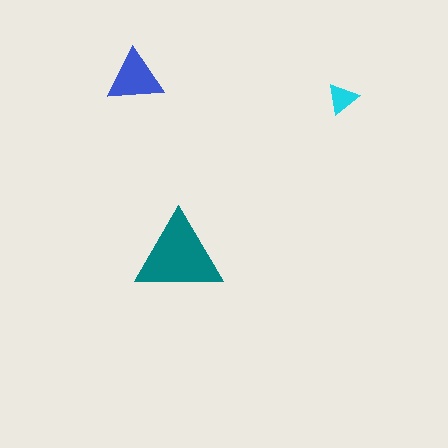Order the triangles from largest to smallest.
the teal one, the blue one, the cyan one.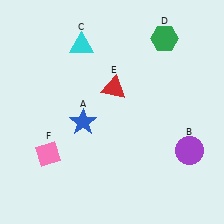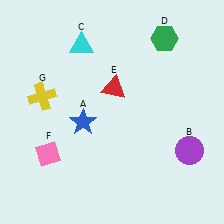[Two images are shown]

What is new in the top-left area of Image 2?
A yellow cross (G) was added in the top-left area of Image 2.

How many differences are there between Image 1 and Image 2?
There is 1 difference between the two images.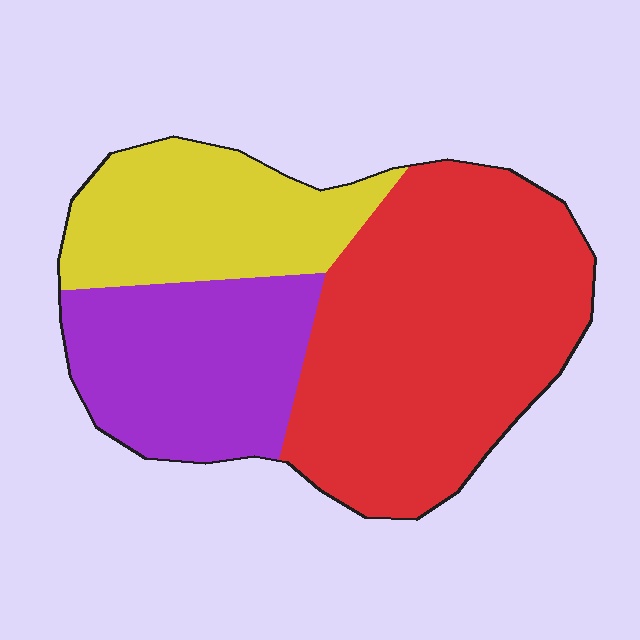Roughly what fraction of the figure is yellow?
Yellow covers around 25% of the figure.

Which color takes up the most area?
Red, at roughly 50%.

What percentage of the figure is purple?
Purple covers 26% of the figure.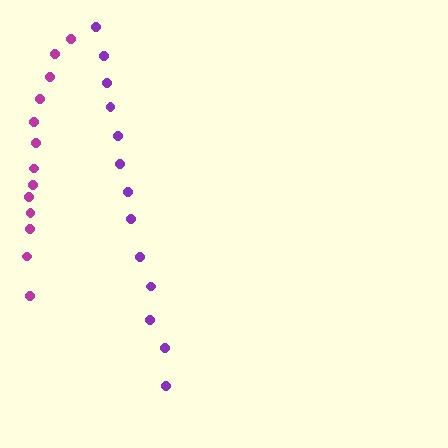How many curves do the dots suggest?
There are 2 distinct paths.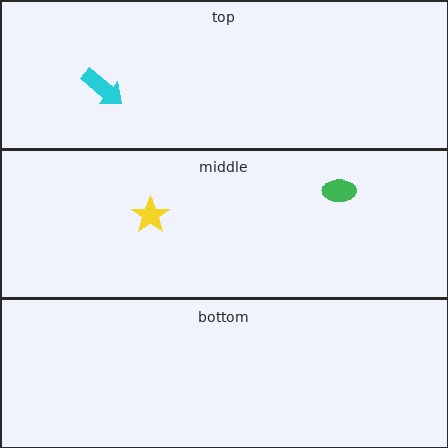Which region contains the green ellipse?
The middle region.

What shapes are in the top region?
The cyan arrow.